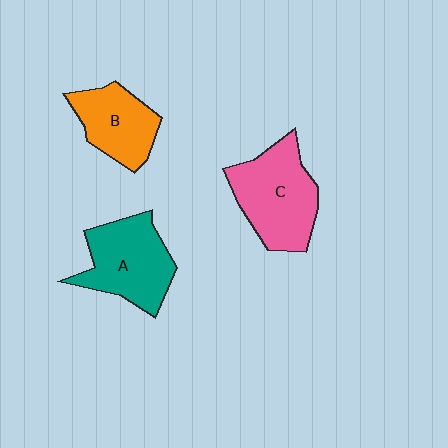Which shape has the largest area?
Shape C (pink).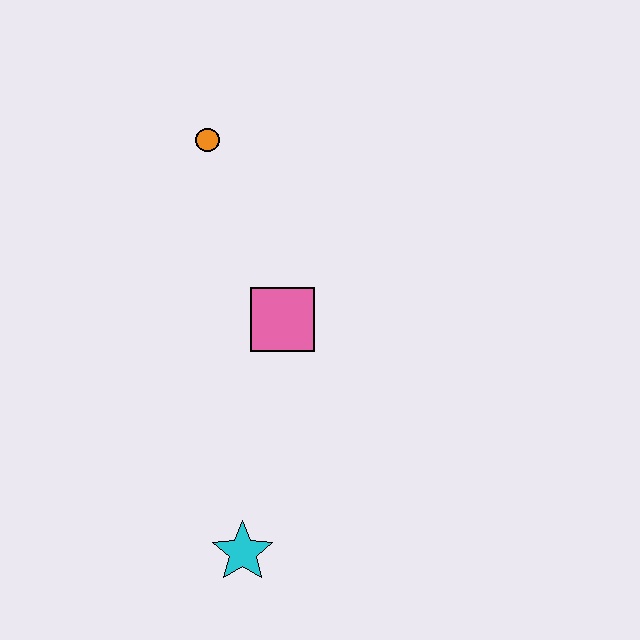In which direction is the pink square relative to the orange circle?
The pink square is below the orange circle.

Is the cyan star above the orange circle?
No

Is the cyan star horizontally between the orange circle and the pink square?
Yes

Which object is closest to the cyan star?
The pink square is closest to the cyan star.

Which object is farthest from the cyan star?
The orange circle is farthest from the cyan star.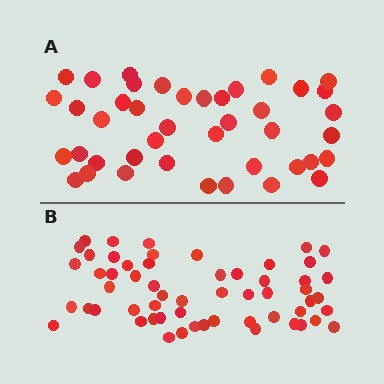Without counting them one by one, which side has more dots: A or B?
Region B (the bottom region) has more dots.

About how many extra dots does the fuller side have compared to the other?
Region B has approximately 15 more dots than region A.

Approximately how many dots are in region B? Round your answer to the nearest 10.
About 60 dots. (The exact count is 57, which rounds to 60.)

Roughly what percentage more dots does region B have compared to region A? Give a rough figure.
About 35% more.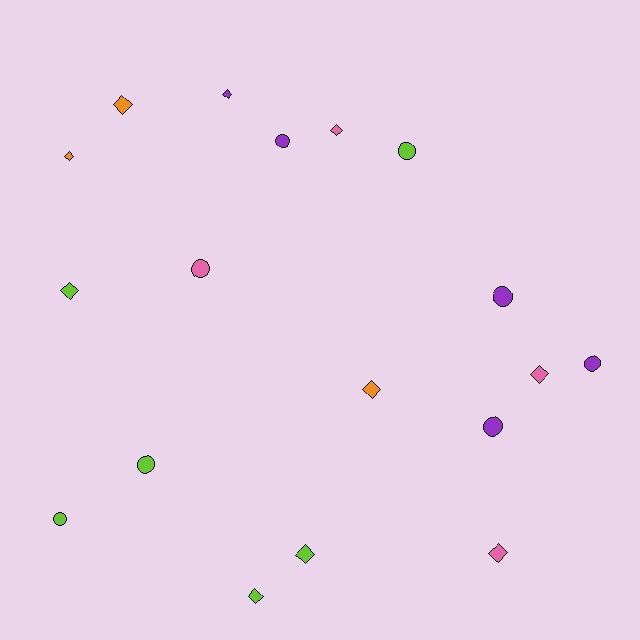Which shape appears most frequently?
Diamond, with 10 objects.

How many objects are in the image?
There are 18 objects.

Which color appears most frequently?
Lime, with 6 objects.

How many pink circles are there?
There is 1 pink circle.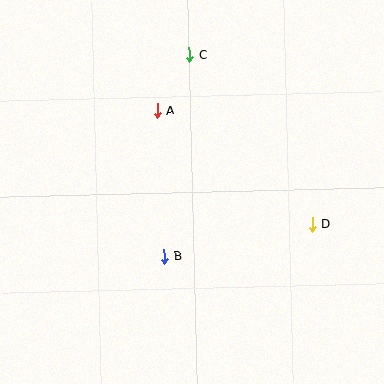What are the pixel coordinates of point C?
Point C is at (190, 55).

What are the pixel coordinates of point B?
Point B is at (164, 257).